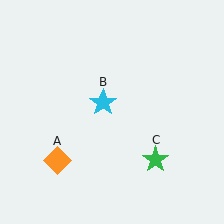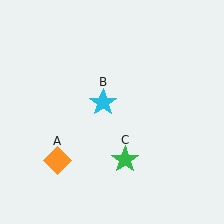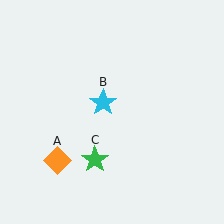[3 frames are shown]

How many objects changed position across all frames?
1 object changed position: green star (object C).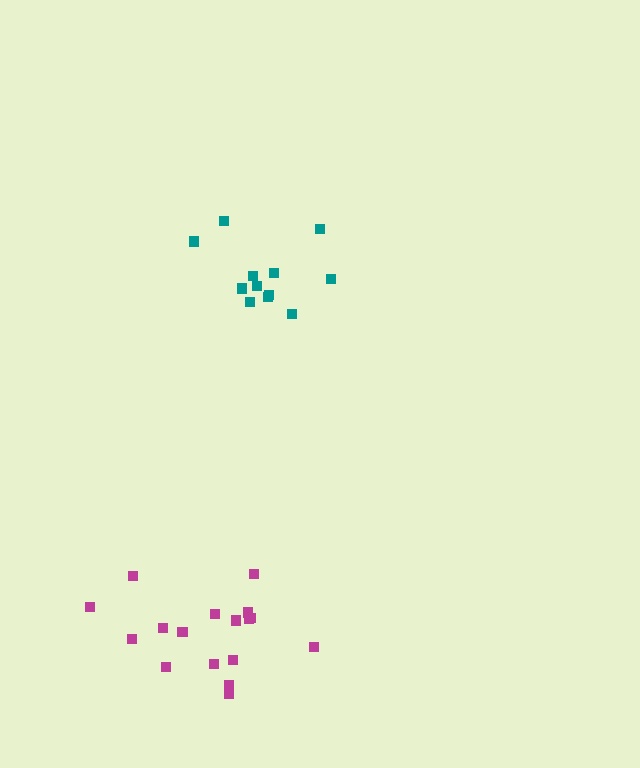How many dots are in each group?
Group 1: 12 dots, Group 2: 17 dots (29 total).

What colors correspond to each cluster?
The clusters are colored: teal, magenta.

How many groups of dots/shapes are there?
There are 2 groups.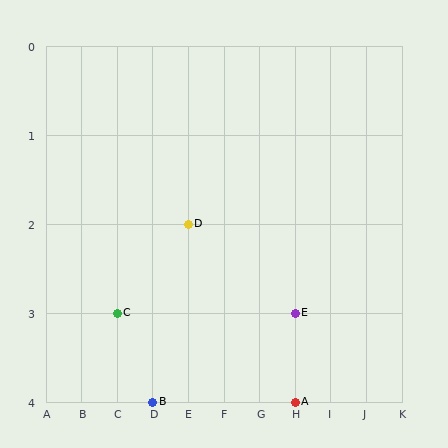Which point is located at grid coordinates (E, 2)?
Point D is at (E, 2).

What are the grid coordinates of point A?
Point A is at grid coordinates (H, 4).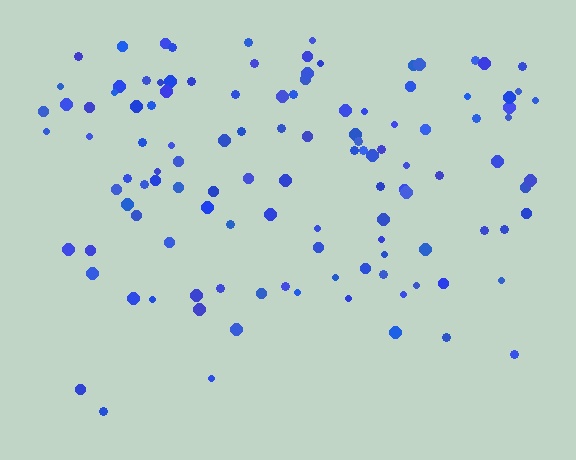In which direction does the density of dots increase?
From bottom to top, with the top side densest.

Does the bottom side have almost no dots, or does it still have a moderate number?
Still a moderate number, just noticeably fewer than the top.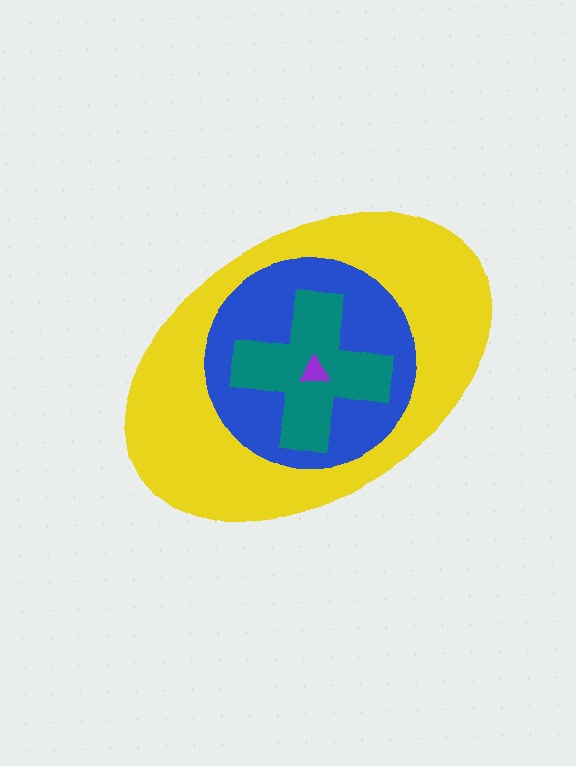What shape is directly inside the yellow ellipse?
The blue circle.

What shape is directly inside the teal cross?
The purple triangle.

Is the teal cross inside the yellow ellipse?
Yes.